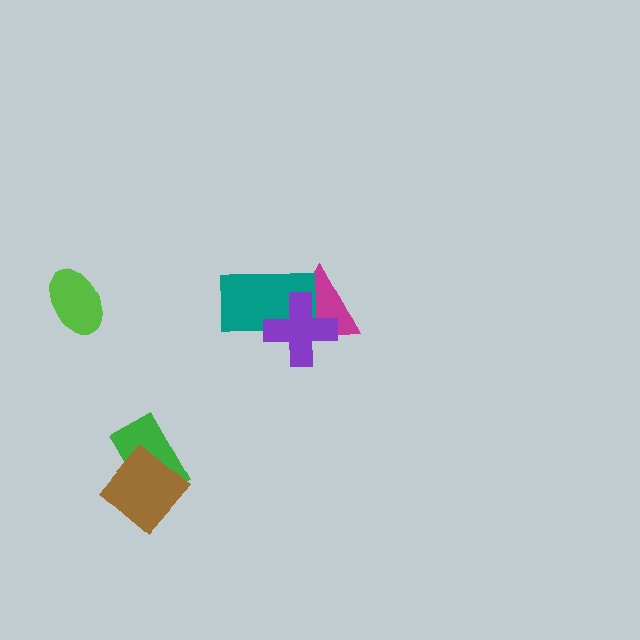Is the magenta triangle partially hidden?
Yes, it is partially covered by another shape.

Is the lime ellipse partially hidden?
No, no other shape covers it.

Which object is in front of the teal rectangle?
The purple cross is in front of the teal rectangle.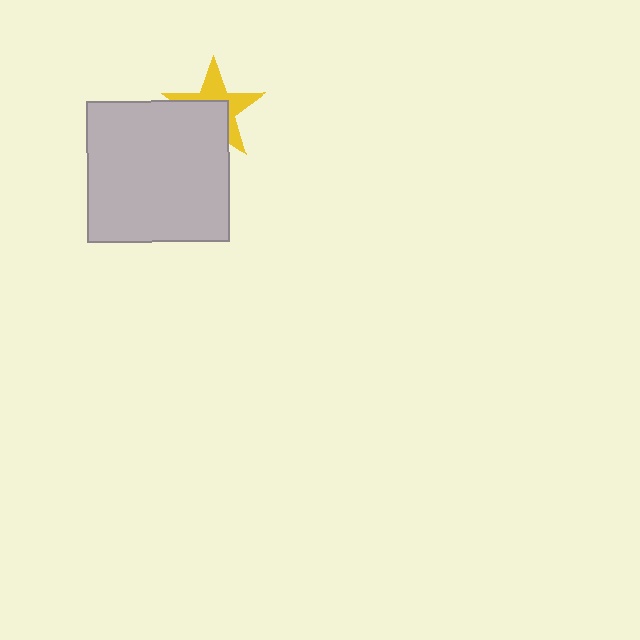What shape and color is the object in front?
The object in front is a light gray square.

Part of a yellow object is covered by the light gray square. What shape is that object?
It is a star.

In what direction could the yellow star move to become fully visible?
The yellow star could move toward the upper-right. That would shift it out from behind the light gray square entirely.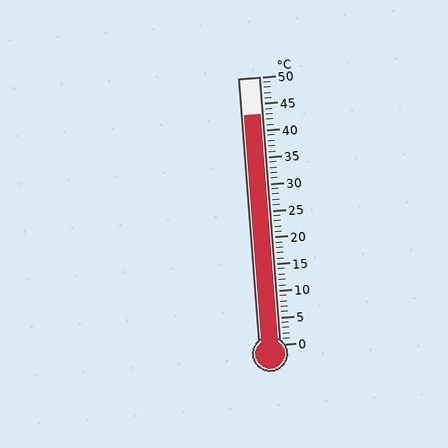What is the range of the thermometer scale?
The thermometer scale ranges from 0°C to 50°C.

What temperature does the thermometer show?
The thermometer shows approximately 43°C.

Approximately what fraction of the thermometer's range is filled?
The thermometer is filled to approximately 85% of its range.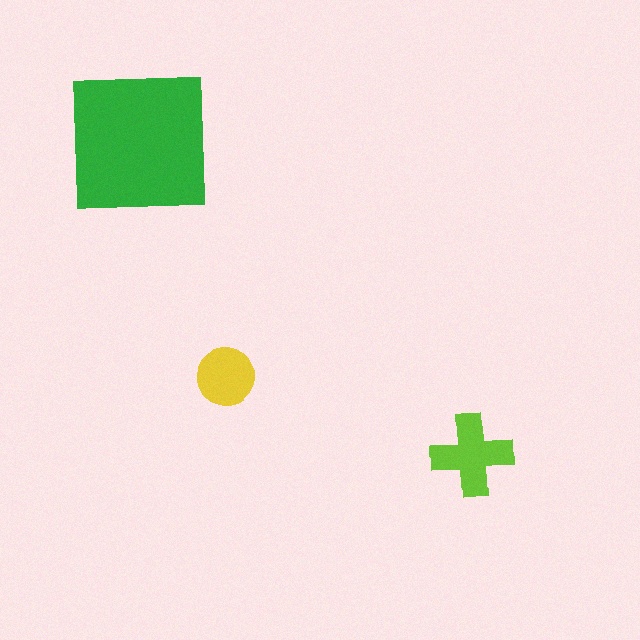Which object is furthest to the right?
The lime cross is rightmost.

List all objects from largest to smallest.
The green square, the lime cross, the yellow circle.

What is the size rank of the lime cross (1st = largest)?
2nd.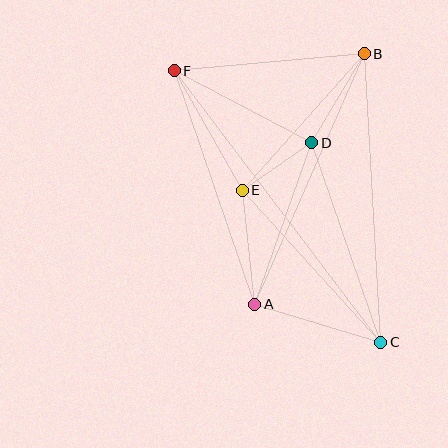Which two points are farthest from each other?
Points C and F are farthest from each other.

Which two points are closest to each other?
Points D and E are closest to each other.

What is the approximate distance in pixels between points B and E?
The distance between B and E is approximately 183 pixels.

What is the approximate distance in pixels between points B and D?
The distance between B and D is approximately 104 pixels.